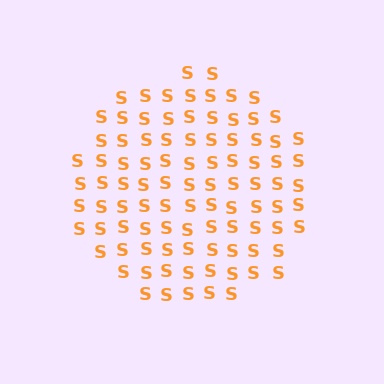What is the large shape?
The large shape is a circle.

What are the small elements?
The small elements are letter S's.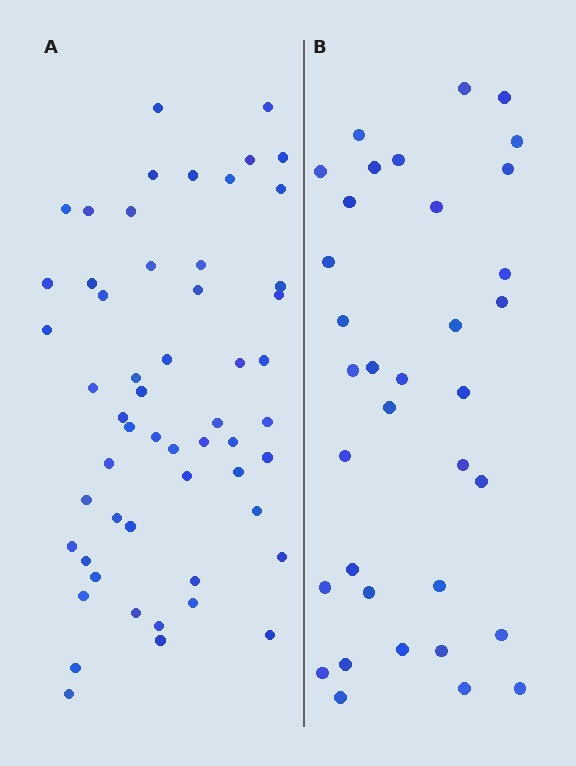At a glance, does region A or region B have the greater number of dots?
Region A (the left region) has more dots.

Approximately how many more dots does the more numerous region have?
Region A has approximately 20 more dots than region B.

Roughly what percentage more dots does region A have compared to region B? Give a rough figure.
About 55% more.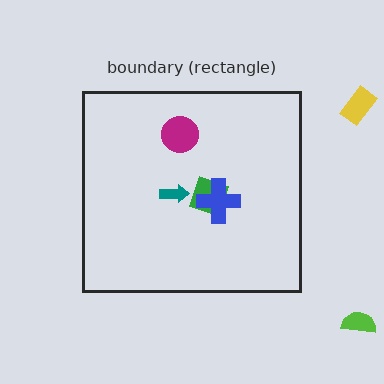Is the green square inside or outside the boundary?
Inside.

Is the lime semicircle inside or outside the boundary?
Outside.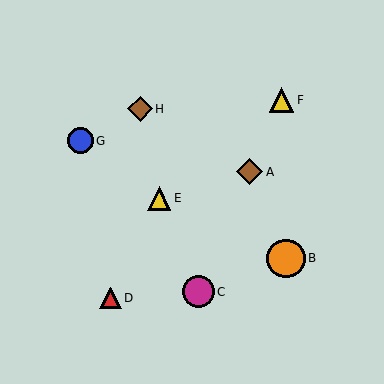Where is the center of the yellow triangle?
The center of the yellow triangle is at (159, 198).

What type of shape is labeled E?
Shape E is a yellow triangle.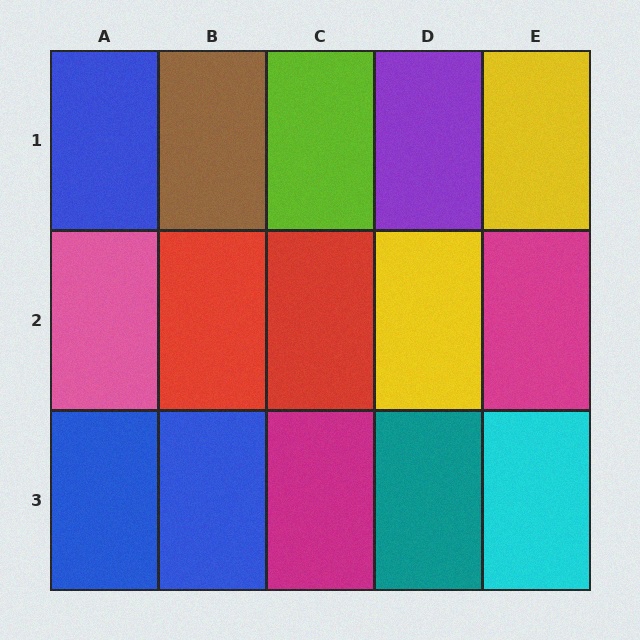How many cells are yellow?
2 cells are yellow.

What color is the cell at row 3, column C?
Magenta.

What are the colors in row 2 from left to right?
Pink, red, red, yellow, magenta.